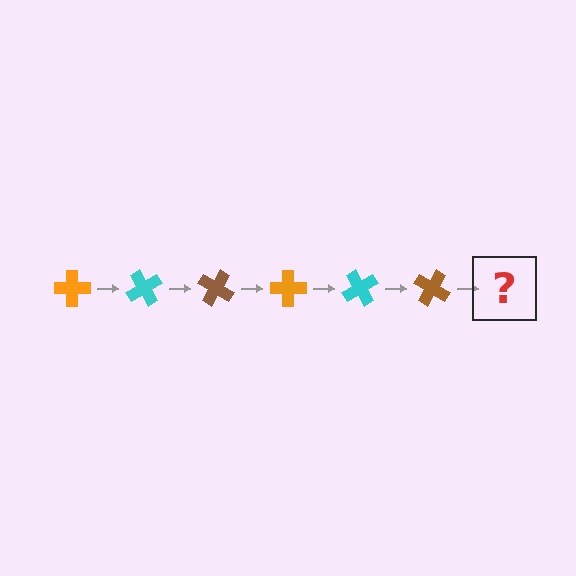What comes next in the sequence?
The next element should be an orange cross, rotated 360 degrees from the start.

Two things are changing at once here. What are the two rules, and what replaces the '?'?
The two rules are that it rotates 60 degrees each step and the color cycles through orange, cyan, and brown. The '?' should be an orange cross, rotated 360 degrees from the start.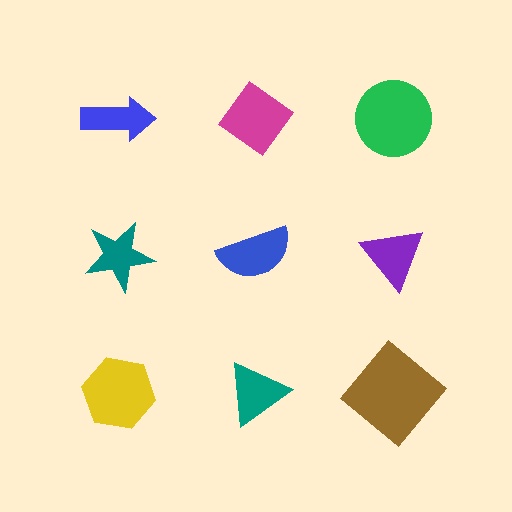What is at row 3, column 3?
A brown diamond.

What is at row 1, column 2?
A magenta diamond.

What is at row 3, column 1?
A yellow hexagon.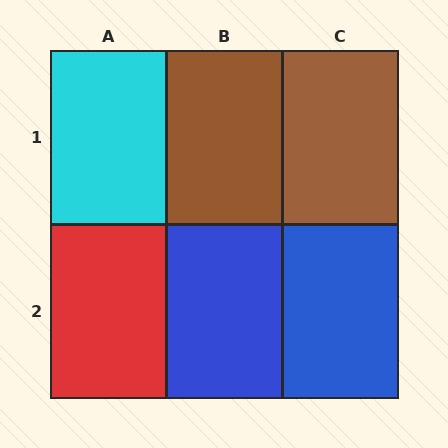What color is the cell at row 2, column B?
Blue.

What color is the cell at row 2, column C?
Blue.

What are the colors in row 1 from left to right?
Cyan, brown, brown.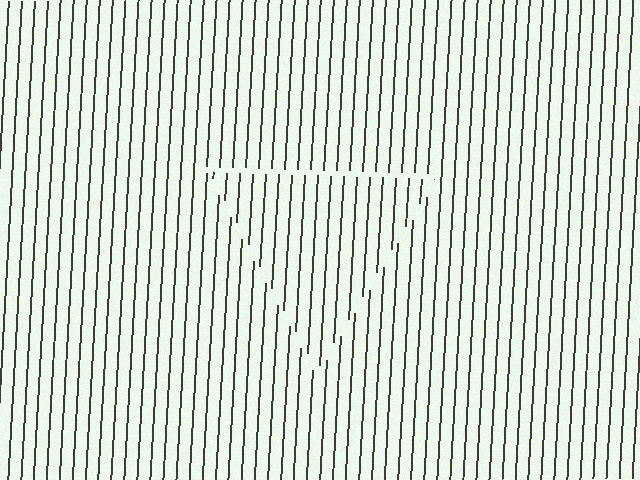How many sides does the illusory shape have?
3 sides — the line-ends trace a triangle.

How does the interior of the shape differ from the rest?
The interior of the shape contains the same grating, shifted by half a period — the contour is defined by the phase discontinuity where line-ends from the inner and outer gratings abut.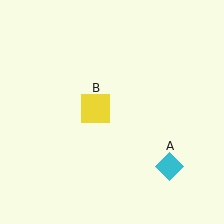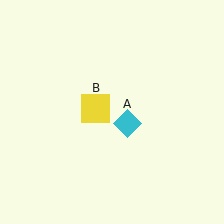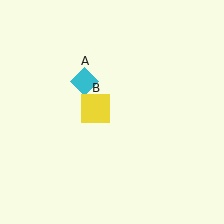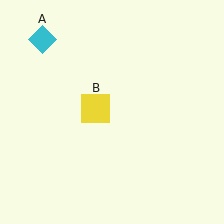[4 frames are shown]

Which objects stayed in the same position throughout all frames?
Yellow square (object B) remained stationary.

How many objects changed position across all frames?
1 object changed position: cyan diamond (object A).